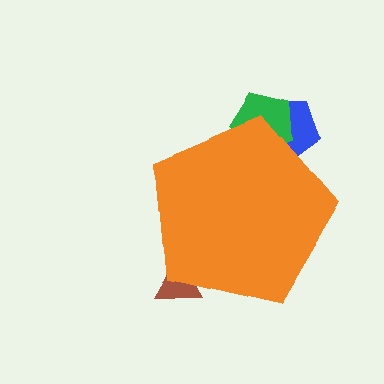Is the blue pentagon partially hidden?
Yes, the blue pentagon is partially hidden behind the orange pentagon.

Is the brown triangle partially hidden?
Yes, the brown triangle is partially hidden behind the orange pentagon.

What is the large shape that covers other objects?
An orange pentagon.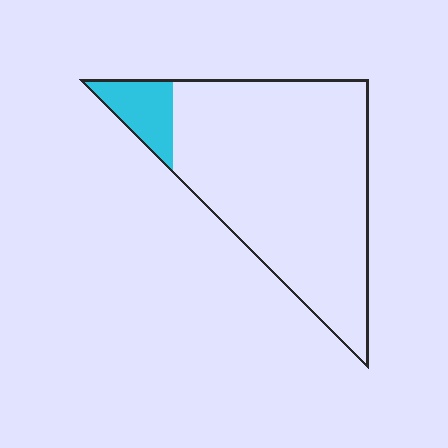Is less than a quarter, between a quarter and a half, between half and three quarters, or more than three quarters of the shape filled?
Less than a quarter.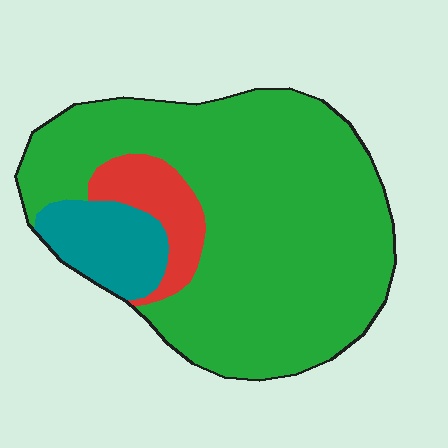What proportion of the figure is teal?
Teal takes up about one eighth (1/8) of the figure.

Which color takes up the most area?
Green, at roughly 80%.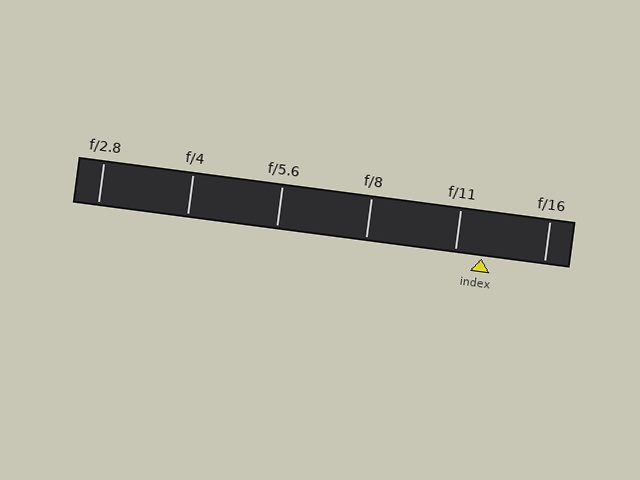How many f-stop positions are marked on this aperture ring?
There are 6 f-stop positions marked.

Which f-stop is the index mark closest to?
The index mark is closest to f/11.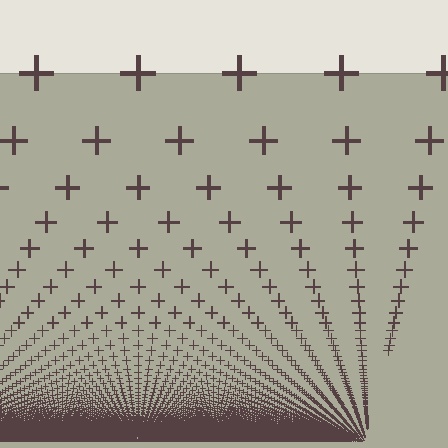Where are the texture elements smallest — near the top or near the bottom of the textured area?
Near the bottom.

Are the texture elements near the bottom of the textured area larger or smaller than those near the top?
Smaller. The gradient is inverted — elements near the bottom are smaller and denser.